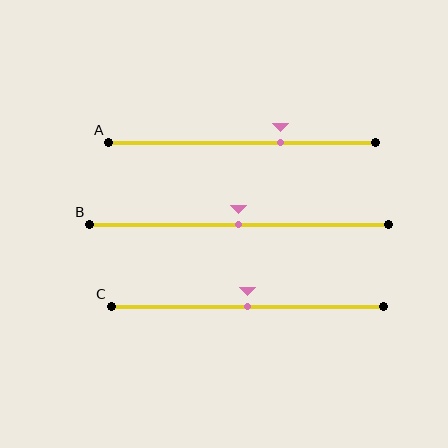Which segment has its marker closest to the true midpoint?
Segment B has its marker closest to the true midpoint.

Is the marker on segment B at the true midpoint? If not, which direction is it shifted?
Yes, the marker on segment B is at the true midpoint.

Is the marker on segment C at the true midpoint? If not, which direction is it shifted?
Yes, the marker on segment C is at the true midpoint.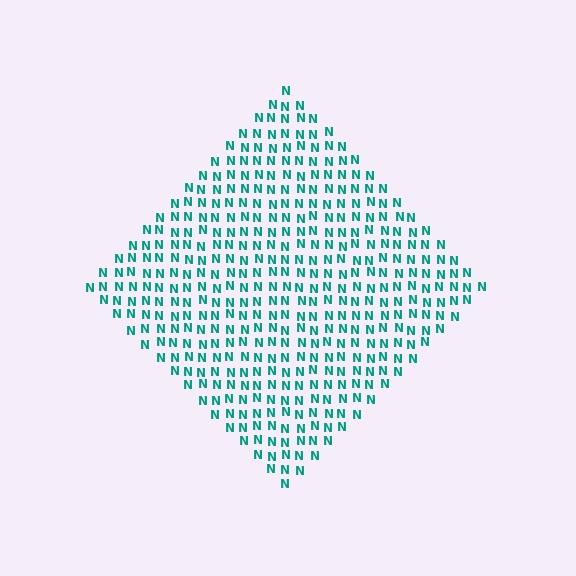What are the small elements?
The small elements are letter N's.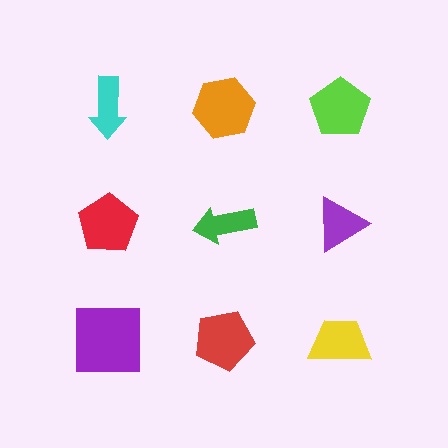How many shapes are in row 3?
3 shapes.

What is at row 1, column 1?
A cyan arrow.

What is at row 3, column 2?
A red pentagon.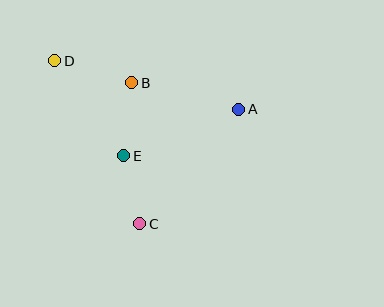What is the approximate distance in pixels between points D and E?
The distance between D and E is approximately 117 pixels.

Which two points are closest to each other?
Points C and E are closest to each other.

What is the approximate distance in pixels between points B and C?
The distance between B and C is approximately 141 pixels.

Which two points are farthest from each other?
Points A and D are farthest from each other.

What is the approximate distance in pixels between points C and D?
The distance between C and D is approximately 183 pixels.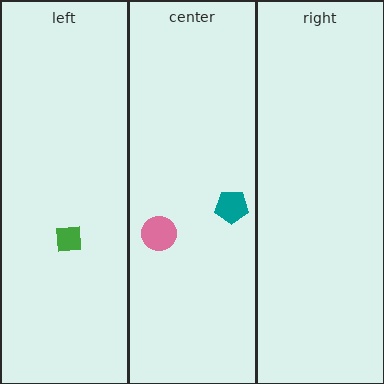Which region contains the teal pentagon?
The center region.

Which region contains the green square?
The left region.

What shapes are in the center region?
The teal pentagon, the pink circle.